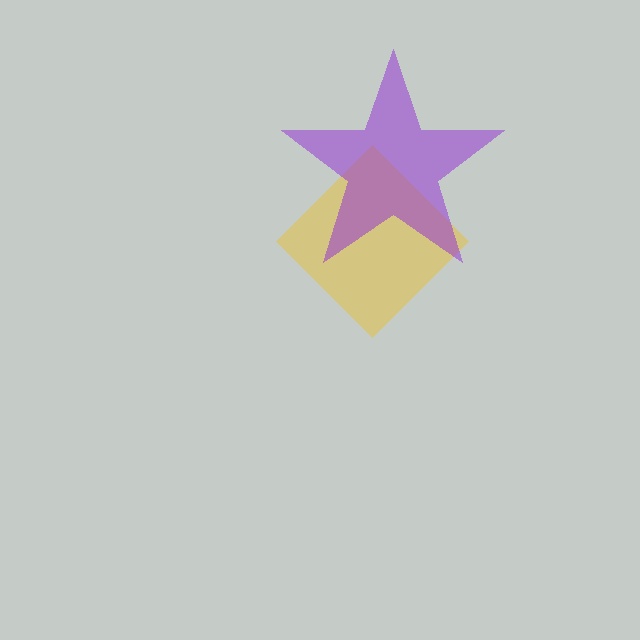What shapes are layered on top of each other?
The layered shapes are: a yellow diamond, a purple star.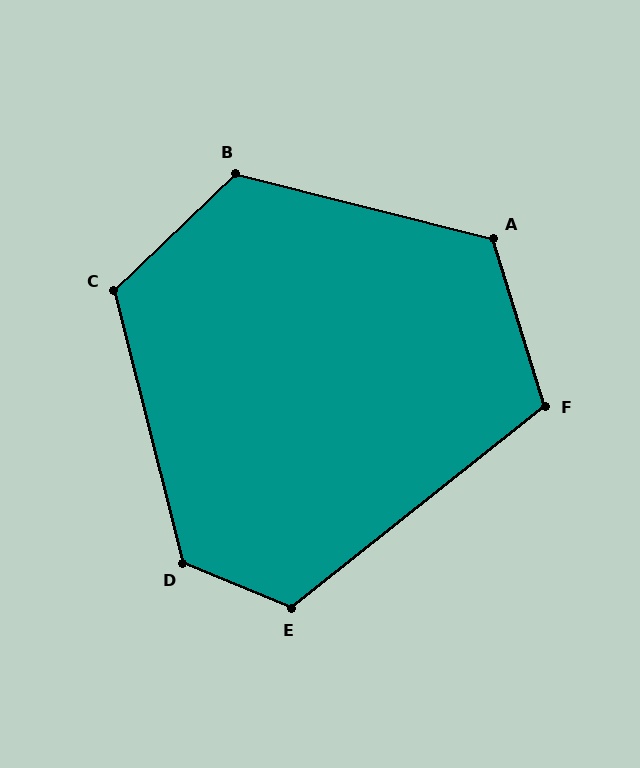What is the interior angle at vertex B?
Approximately 122 degrees (obtuse).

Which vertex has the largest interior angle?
D, at approximately 126 degrees.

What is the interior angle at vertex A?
Approximately 121 degrees (obtuse).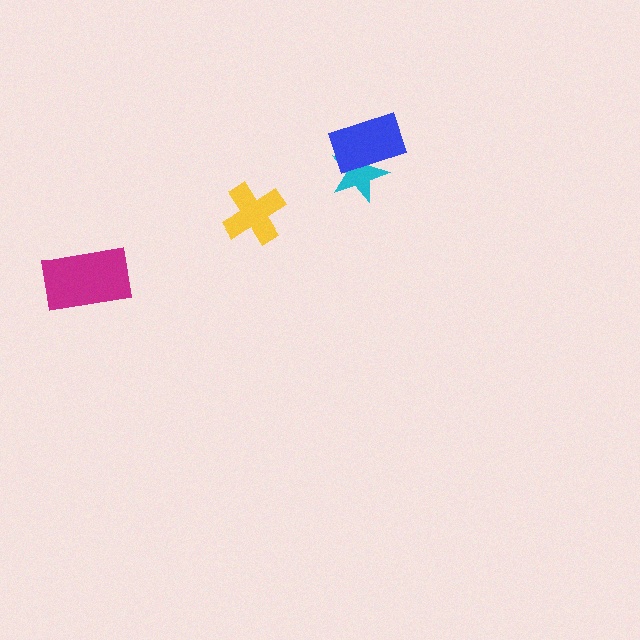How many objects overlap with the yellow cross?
0 objects overlap with the yellow cross.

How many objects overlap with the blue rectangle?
1 object overlaps with the blue rectangle.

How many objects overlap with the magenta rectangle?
0 objects overlap with the magenta rectangle.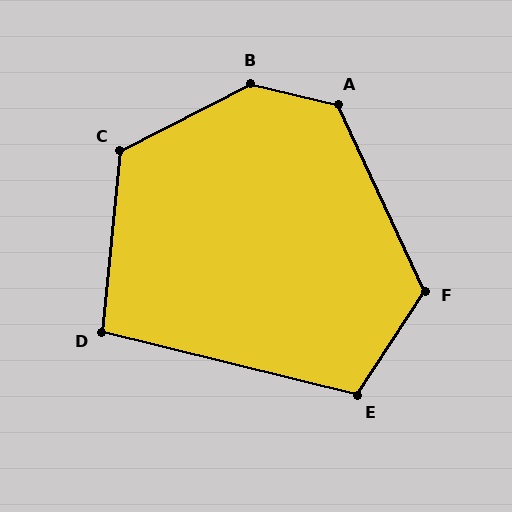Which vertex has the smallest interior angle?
D, at approximately 98 degrees.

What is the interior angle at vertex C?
Approximately 123 degrees (obtuse).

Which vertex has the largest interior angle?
B, at approximately 140 degrees.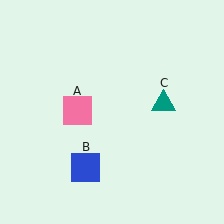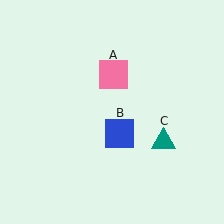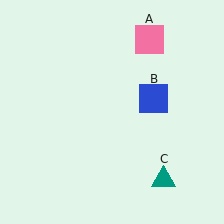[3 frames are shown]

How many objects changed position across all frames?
3 objects changed position: pink square (object A), blue square (object B), teal triangle (object C).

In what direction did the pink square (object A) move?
The pink square (object A) moved up and to the right.